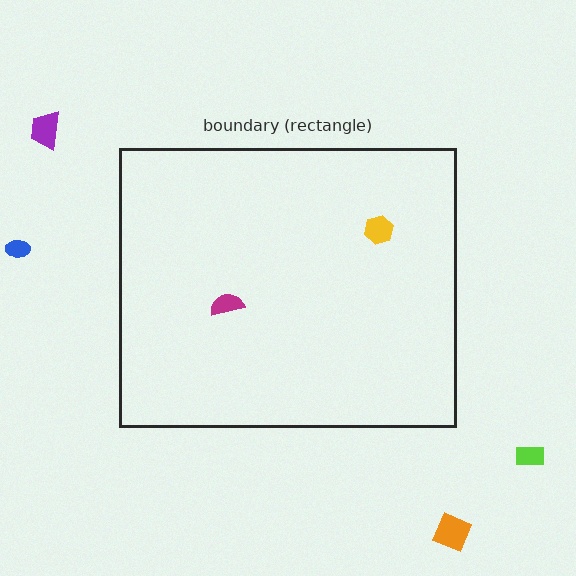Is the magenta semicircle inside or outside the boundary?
Inside.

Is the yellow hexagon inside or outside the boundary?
Inside.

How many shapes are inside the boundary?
2 inside, 4 outside.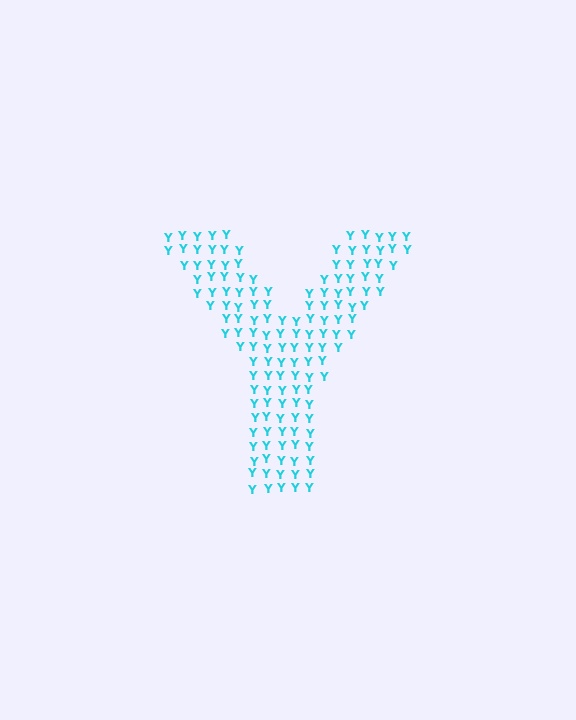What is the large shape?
The large shape is the letter Y.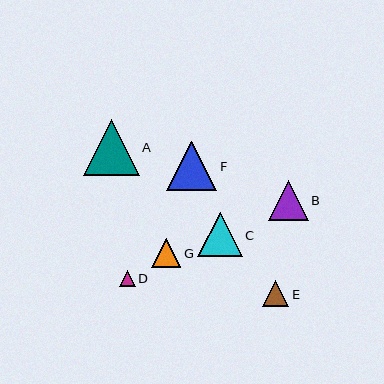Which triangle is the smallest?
Triangle D is the smallest with a size of approximately 16 pixels.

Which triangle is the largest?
Triangle A is the largest with a size of approximately 56 pixels.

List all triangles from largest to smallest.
From largest to smallest: A, F, C, B, G, E, D.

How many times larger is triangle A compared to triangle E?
Triangle A is approximately 2.1 times the size of triangle E.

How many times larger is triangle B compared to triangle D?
Triangle B is approximately 2.5 times the size of triangle D.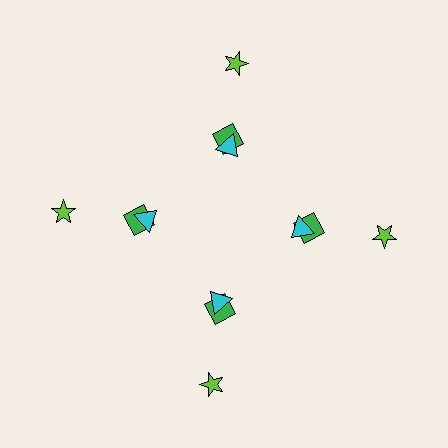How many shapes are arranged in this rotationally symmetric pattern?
There are 12 shapes, arranged in 4 groups of 3.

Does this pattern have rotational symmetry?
Yes, this pattern has 4-fold rotational symmetry. It looks the same after rotating 90 degrees around the center.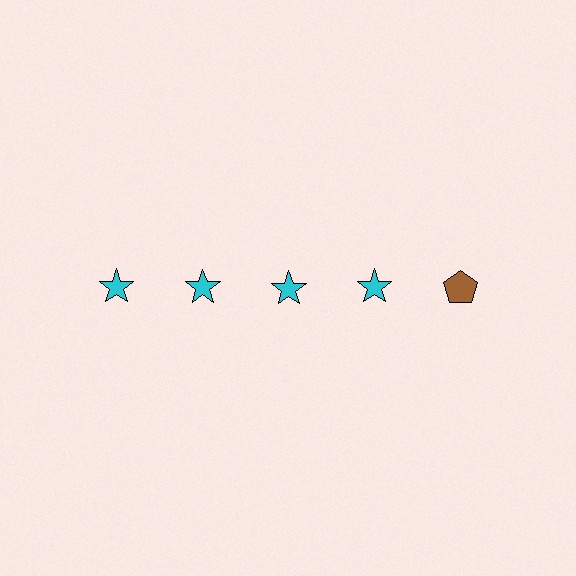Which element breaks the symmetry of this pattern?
The brown pentagon in the top row, rightmost column breaks the symmetry. All other shapes are cyan stars.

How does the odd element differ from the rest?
It differs in both color (brown instead of cyan) and shape (pentagon instead of star).